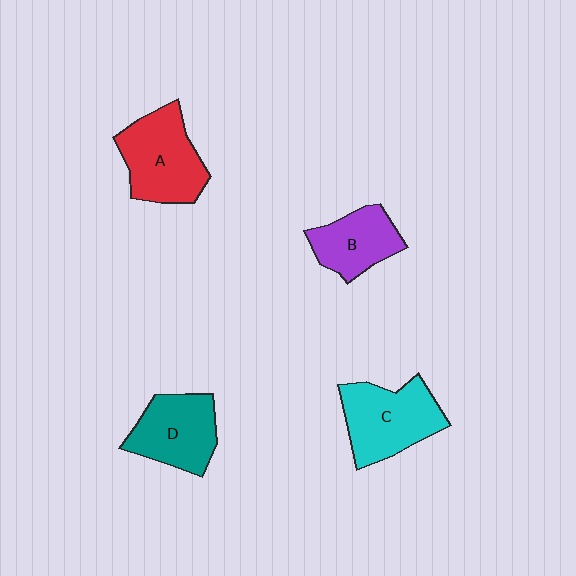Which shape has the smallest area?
Shape B (purple).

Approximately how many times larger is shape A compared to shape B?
Approximately 1.4 times.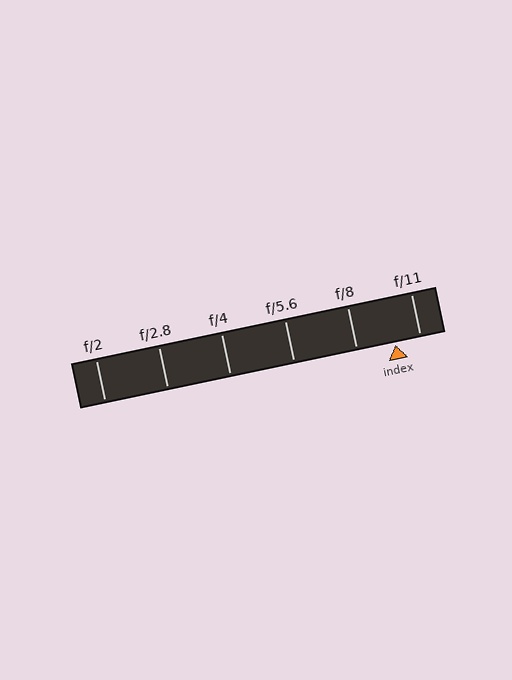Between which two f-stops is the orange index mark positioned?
The index mark is between f/8 and f/11.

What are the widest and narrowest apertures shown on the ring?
The widest aperture shown is f/2 and the narrowest is f/11.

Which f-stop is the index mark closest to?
The index mark is closest to f/11.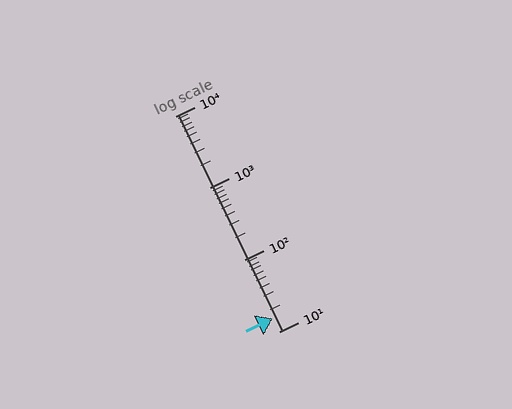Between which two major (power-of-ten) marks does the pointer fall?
The pointer is between 10 and 100.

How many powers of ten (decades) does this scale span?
The scale spans 3 decades, from 10 to 10000.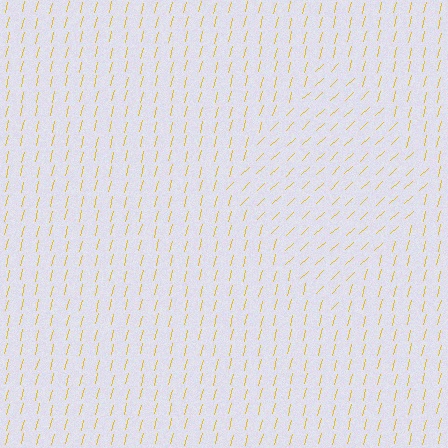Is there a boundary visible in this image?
Yes, there is a texture boundary formed by a change in line orientation.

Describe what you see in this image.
The image is filled with small yellow line segments. A diamond region in the image has lines oriented differently from the surrounding lines, creating a visible texture boundary.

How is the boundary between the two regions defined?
The boundary is defined purely by a change in line orientation (approximately 33 degrees difference). All lines are the same color and thickness.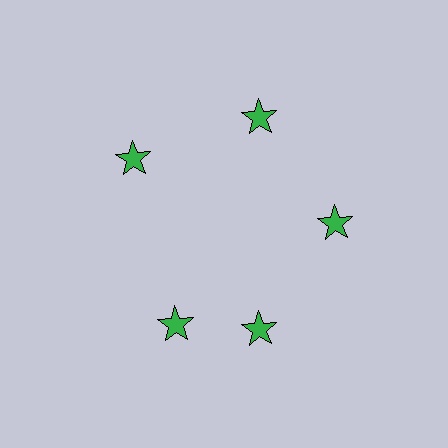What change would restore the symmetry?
The symmetry would be restored by rotating it back into even spacing with its neighbors so that all 5 stars sit at equal angles and equal distance from the center.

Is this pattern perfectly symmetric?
No. The 5 green stars are arranged in a ring, but one element near the 8 o'clock position is rotated out of alignment along the ring, breaking the 5-fold rotational symmetry.